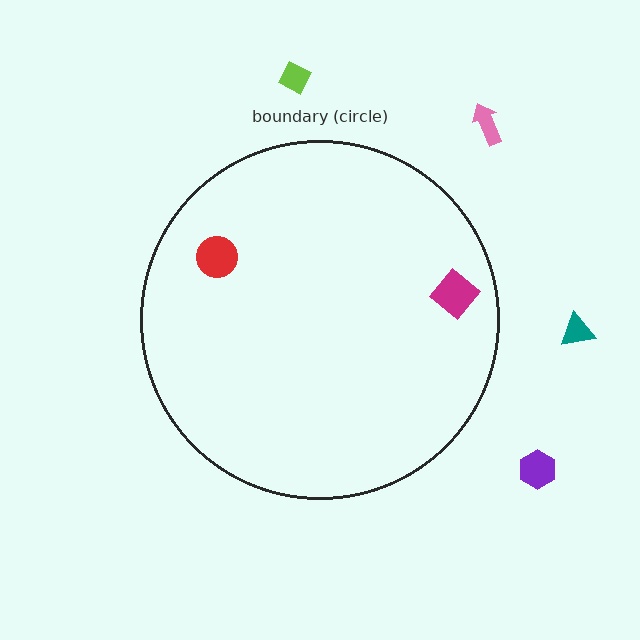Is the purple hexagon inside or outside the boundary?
Outside.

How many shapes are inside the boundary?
2 inside, 4 outside.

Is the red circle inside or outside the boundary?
Inside.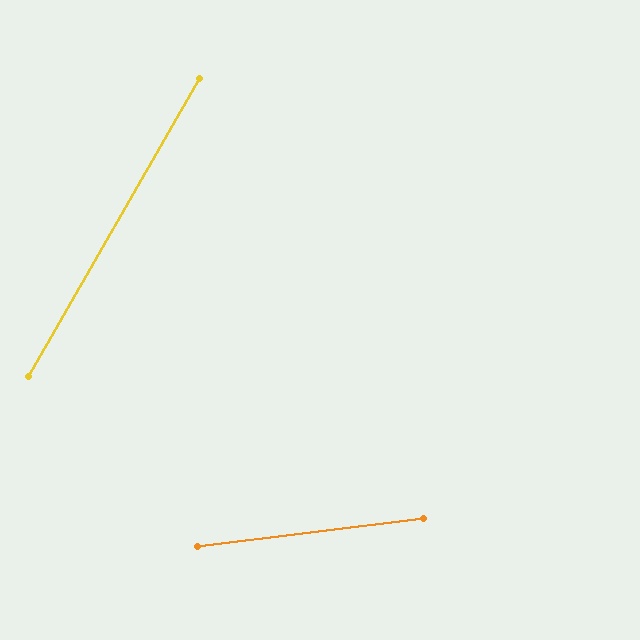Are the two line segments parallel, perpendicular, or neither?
Neither parallel nor perpendicular — they differ by about 53°.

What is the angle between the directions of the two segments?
Approximately 53 degrees.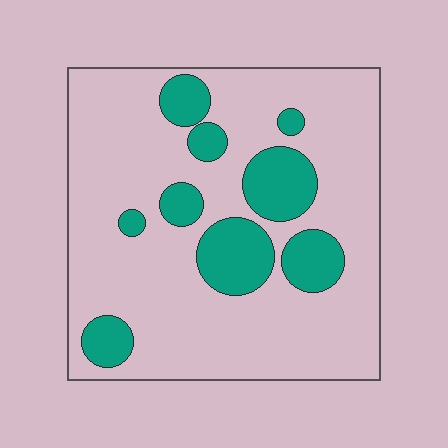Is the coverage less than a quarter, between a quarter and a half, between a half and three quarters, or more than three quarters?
Less than a quarter.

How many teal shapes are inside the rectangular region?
9.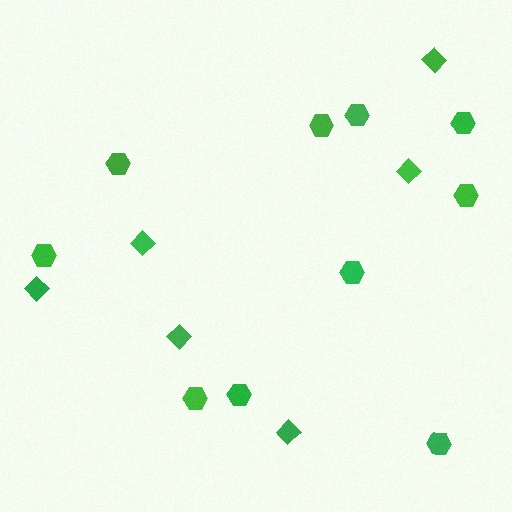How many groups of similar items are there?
There are 2 groups: one group of diamonds (6) and one group of hexagons (10).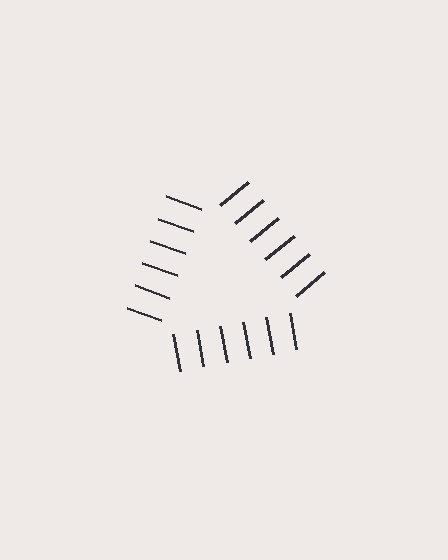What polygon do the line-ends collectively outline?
An illusory triangle — the line segments terminate on its edges but no continuous stroke is drawn.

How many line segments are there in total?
18 — 6 along each of the 3 edges.